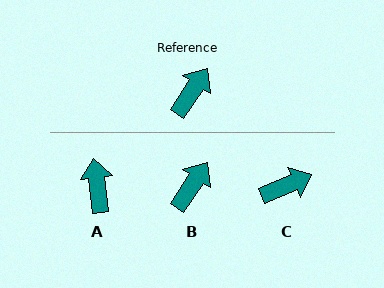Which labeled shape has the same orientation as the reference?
B.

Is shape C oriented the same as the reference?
No, it is off by about 34 degrees.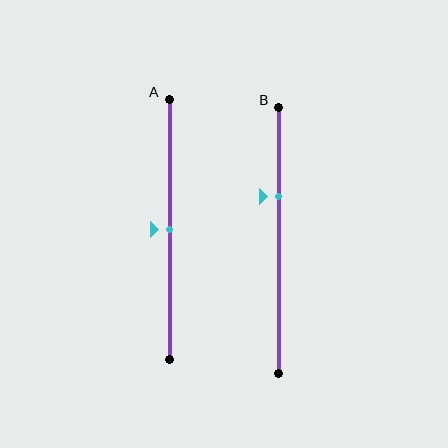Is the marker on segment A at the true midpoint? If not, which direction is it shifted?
Yes, the marker on segment A is at the true midpoint.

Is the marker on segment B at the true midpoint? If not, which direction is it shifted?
No, the marker on segment B is shifted upward by about 16% of the segment length.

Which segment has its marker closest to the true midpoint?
Segment A has its marker closest to the true midpoint.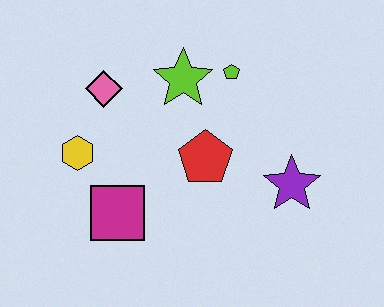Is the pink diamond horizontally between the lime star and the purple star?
No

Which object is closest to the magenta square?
The yellow hexagon is closest to the magenta square.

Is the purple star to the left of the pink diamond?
No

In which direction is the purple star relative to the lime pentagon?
The purple star is below the lime pentagon.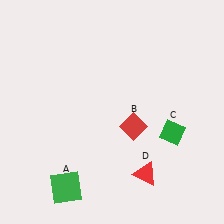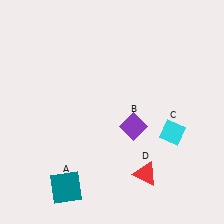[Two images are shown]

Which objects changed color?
A changed from green to teal. B changed from red to purple. C changed from green to cyan.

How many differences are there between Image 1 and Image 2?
There are 3 differences between the two images.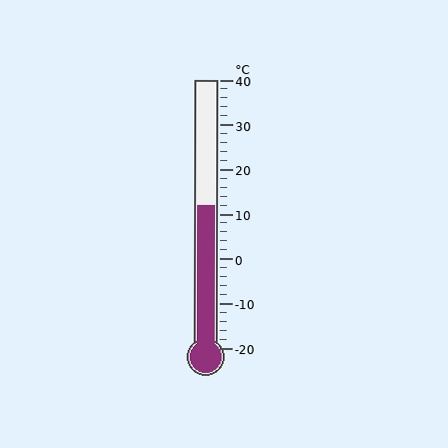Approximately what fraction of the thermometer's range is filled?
The thermometer is filled to approximately 55% of its range.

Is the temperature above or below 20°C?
The temperature is below 20°C.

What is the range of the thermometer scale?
The thermometer scale ranges from -20°C to 40°C.